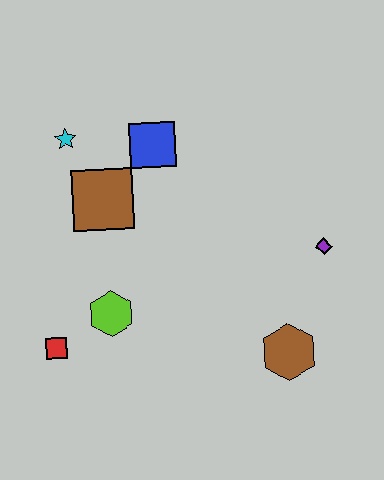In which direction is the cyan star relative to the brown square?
The cyan star is above the brown square.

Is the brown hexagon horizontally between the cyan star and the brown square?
No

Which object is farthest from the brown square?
The brown hexagon is farthest from the brown square.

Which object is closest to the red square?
The lime hexagon is closest to the red square.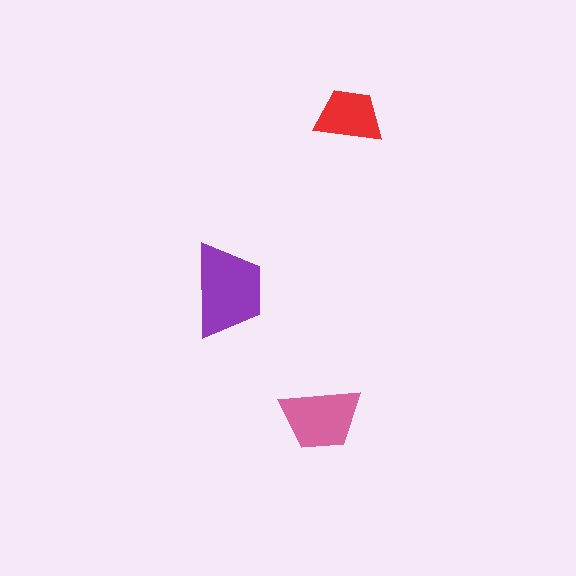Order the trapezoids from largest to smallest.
the purple one, the pink one, the red one.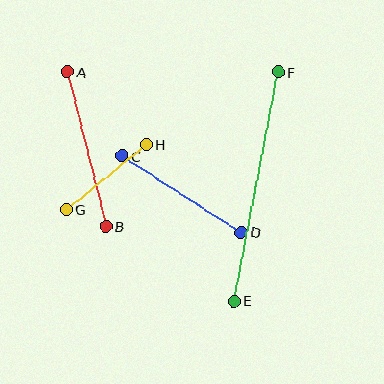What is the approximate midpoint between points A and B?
The midpoint is at approximately (87, 149) pixels.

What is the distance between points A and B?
The distance is approximately 159 pixels.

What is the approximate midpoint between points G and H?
The midpoint is at approximately (106, 177) pixels.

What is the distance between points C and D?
The distance is approximately 142 pixels.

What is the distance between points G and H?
The distance is approximately 103 pixels.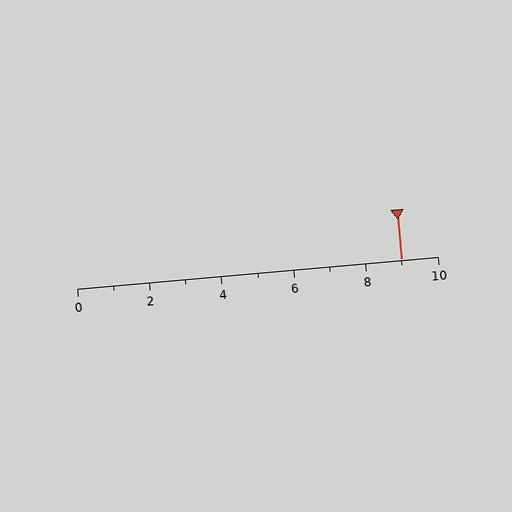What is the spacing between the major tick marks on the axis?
The major ticks are spaced 2 apart.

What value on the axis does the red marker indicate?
The marker indicates approximately 9.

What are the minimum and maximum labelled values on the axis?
The axis runs from 0 to 10.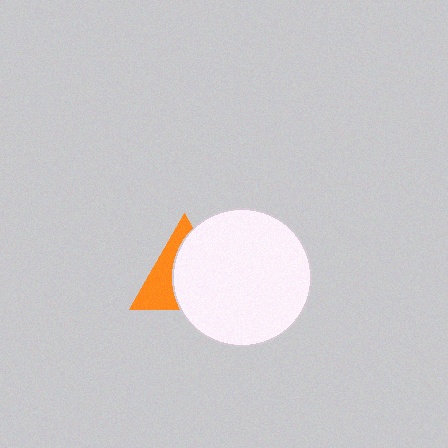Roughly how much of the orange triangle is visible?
A small part of it is visible (roughly 40%).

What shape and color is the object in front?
The object in front is a white circle.